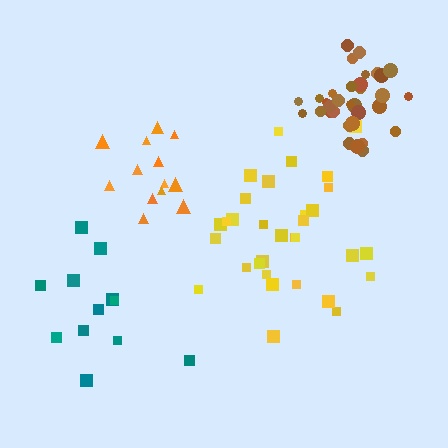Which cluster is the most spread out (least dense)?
Teal.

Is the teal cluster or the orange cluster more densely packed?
Orange.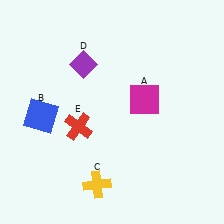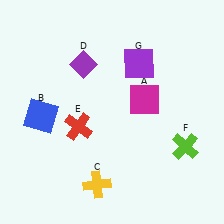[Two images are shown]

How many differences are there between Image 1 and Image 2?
There are 2 differences between the two images.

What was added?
A lime cross (F), a purple square (G) were added in Image 2.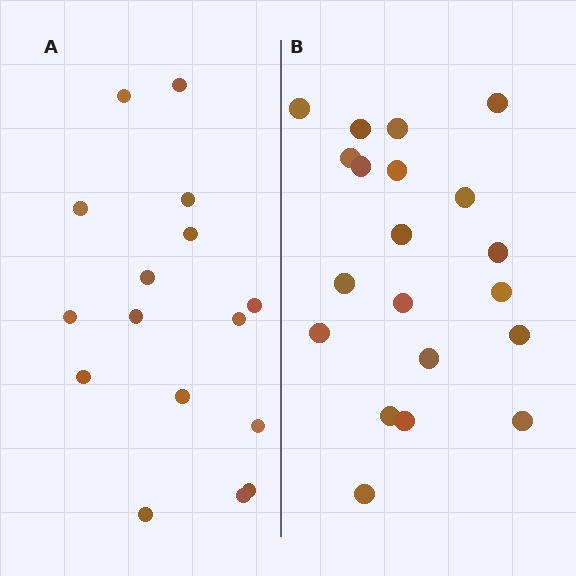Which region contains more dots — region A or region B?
Region B (the right region) has more dots.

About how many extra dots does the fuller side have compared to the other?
Region B has about 4 more dots than region A.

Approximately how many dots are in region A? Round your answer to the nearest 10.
About 20 dots. (The exact count is 16, which rounds to 20.)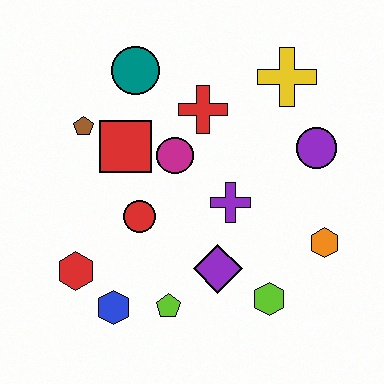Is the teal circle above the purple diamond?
Yes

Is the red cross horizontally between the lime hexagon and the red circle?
Yes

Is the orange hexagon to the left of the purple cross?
No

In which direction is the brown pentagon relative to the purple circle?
The brown pentagon is to the left of the purple circle.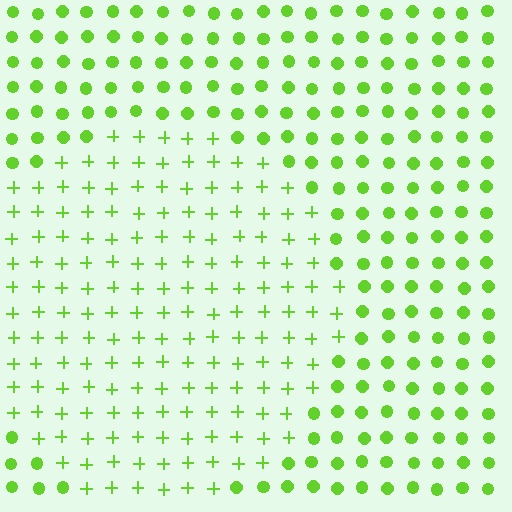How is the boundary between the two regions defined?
The boundary is defined by a change in element shape: plus signs inside vs. circles outside. All elements share the same color and spacing.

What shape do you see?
I see a circle.